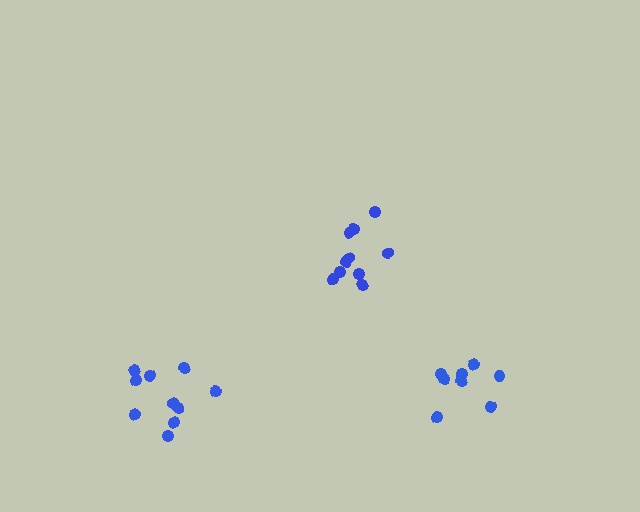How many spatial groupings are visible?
There are 3 spatial groupings.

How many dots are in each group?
Group 1: 10 dots, Group 2: 10 dots, Group 3: 9 dots (29 total).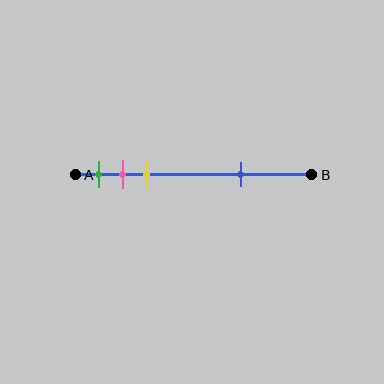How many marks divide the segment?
There are 4 marks dividing the segment.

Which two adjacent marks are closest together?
The pink and yellow marks are the closest adjacent pair.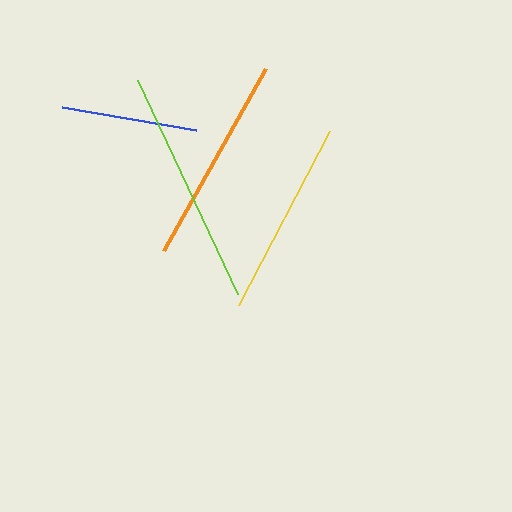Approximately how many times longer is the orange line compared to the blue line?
The orange line is approximately 1.5 times the length of the blue line.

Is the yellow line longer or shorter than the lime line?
The lime line is longer than the yellow line.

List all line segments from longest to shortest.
From longest to shortest: lime, orange, yellow, blue.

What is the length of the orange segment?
The orange segment is approximately 209 pixels long.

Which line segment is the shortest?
The blue line is the shortest at approximately 136 pixels.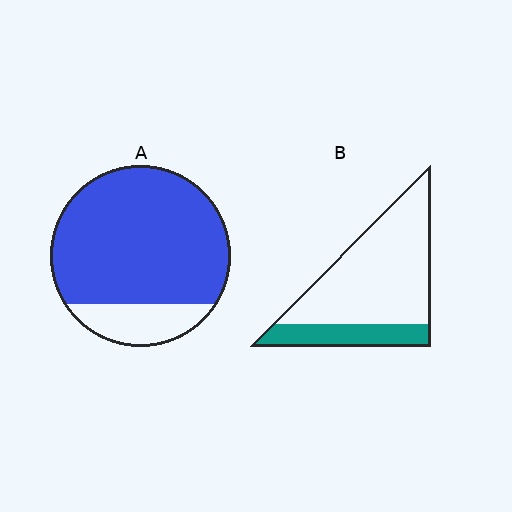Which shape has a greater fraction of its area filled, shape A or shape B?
Shape A.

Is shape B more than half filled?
No.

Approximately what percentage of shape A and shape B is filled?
A is approximately 80% and B is approximately 25%.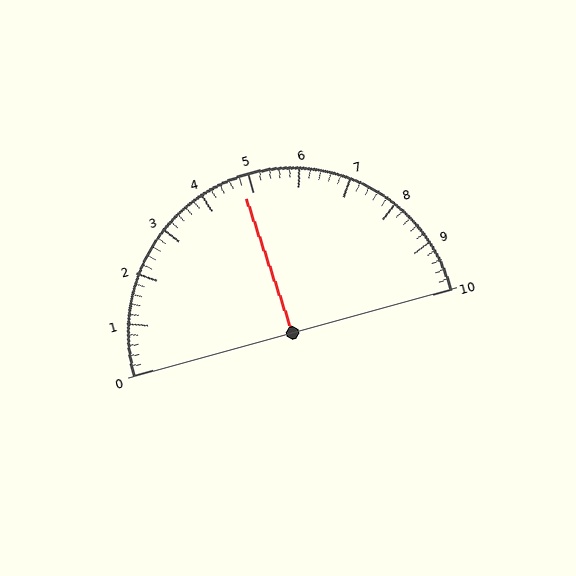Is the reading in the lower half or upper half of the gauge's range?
The reading is in the lower half of the range (0 to 10).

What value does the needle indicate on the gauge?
The needle indicates approximately 4.8.